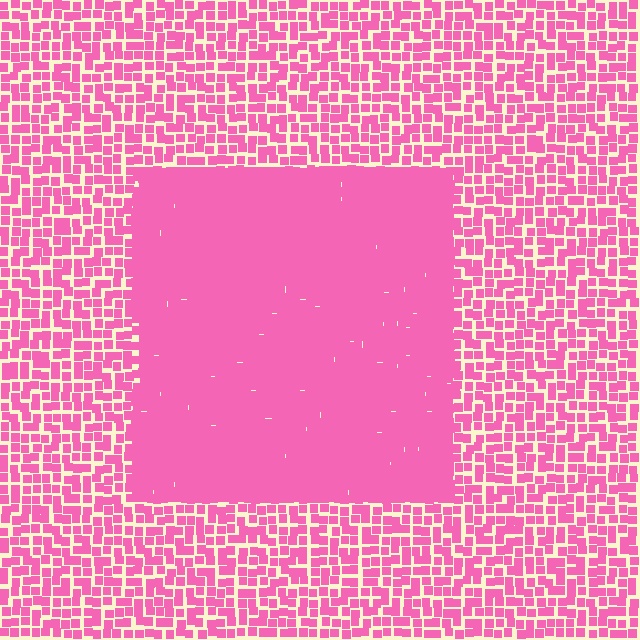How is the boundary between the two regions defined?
The boundary is defined by a change in element density (approximately 2.2x ratio). All elements are the same color, size, and shape.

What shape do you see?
I see a rectangle.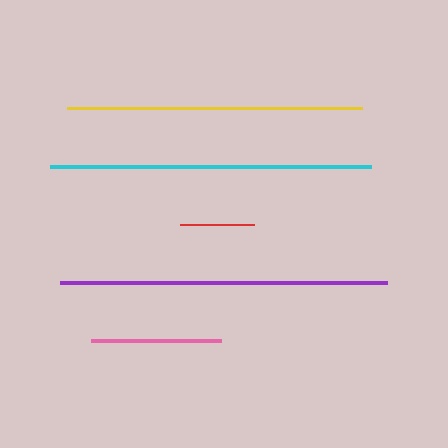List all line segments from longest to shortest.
From longest to shortest: purple, cyan, yellow, pink, red.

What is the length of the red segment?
The red segment is approximately 74 pixels long.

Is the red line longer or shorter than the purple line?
The purple line is longer than the red line.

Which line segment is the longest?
The purple line is the longest at approximately 328 pixels.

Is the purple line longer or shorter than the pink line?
The purple line is longer than the pink line.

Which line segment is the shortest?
The red line is the shortest at approximately 74 pixels.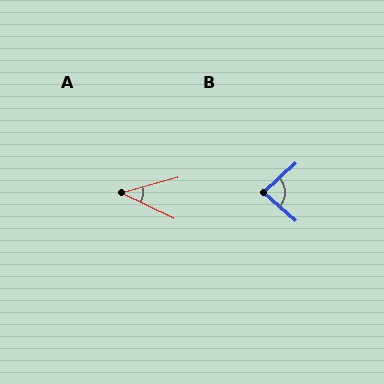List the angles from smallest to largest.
A (41°), B (83°).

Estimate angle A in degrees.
Approximately 41 degrees.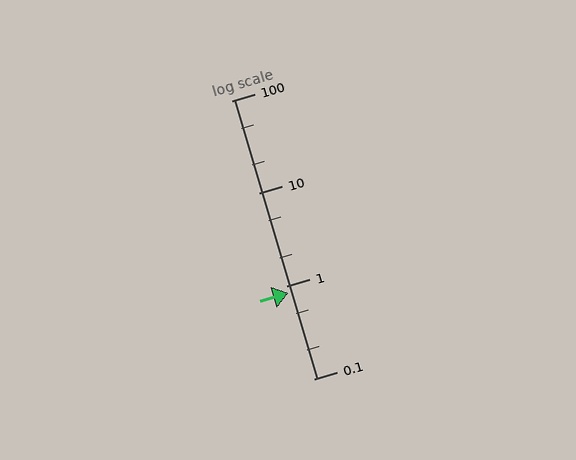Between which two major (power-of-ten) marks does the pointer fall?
The pointer is between 0.1 and 1.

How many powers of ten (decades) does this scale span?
The scale spans 3 decades, from 0.1 to 100.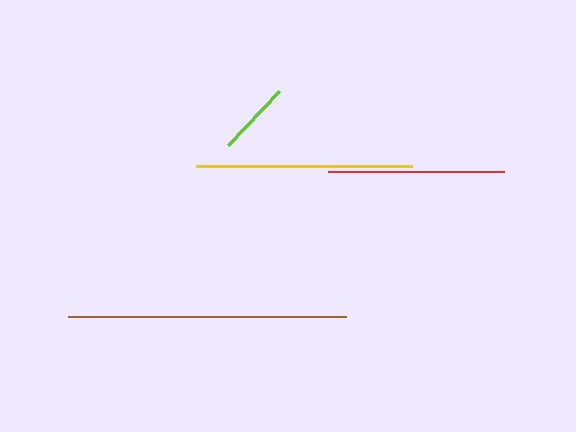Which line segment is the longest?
The brown line is the longest at approximately 278 pixels.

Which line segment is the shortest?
The lime line is the shortest at approximately 75 pixels.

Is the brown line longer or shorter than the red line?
The brown line is longer than the red line.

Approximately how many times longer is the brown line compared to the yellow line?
The brown line is approximately 1.3 times the length of the yellow line.